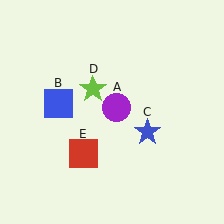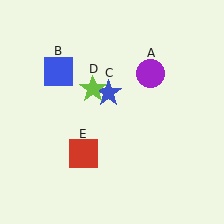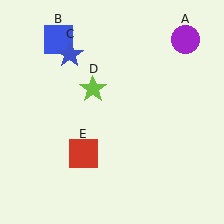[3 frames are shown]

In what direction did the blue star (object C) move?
The blue star (object C) moved up and to the left.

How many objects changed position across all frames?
3 objects changed position: purple circle (object A), blue square (object B), blue star (object C).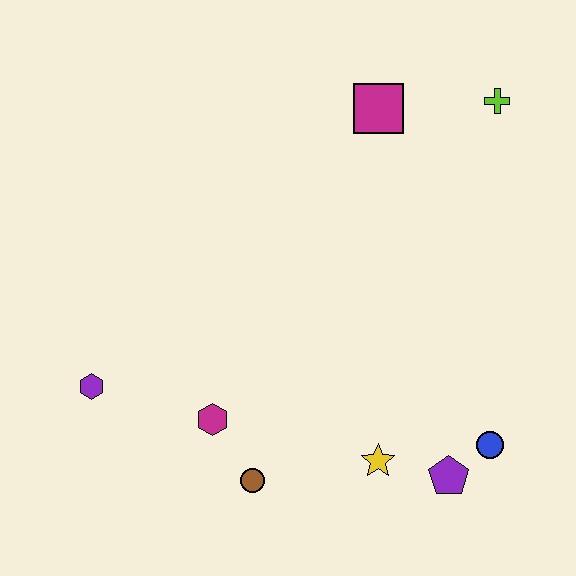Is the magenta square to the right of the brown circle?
Yes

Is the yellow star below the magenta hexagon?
Yes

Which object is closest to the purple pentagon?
The blue circle is closest to the purple pentagon.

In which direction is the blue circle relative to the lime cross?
The blue circle is below the lime cross.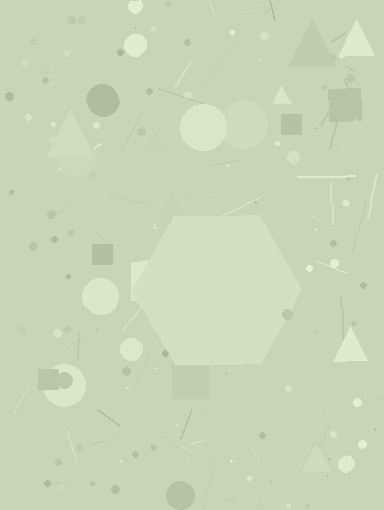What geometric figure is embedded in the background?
A hexagon is embedded in the background.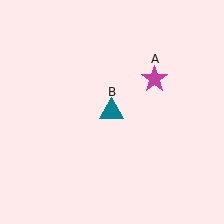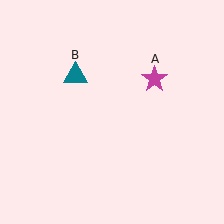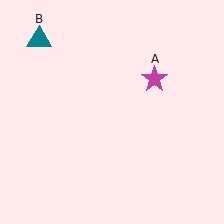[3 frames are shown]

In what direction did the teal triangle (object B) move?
The teal triangle (object B) moved up and to the left.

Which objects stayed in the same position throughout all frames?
Magenta star (object A) remained stationary.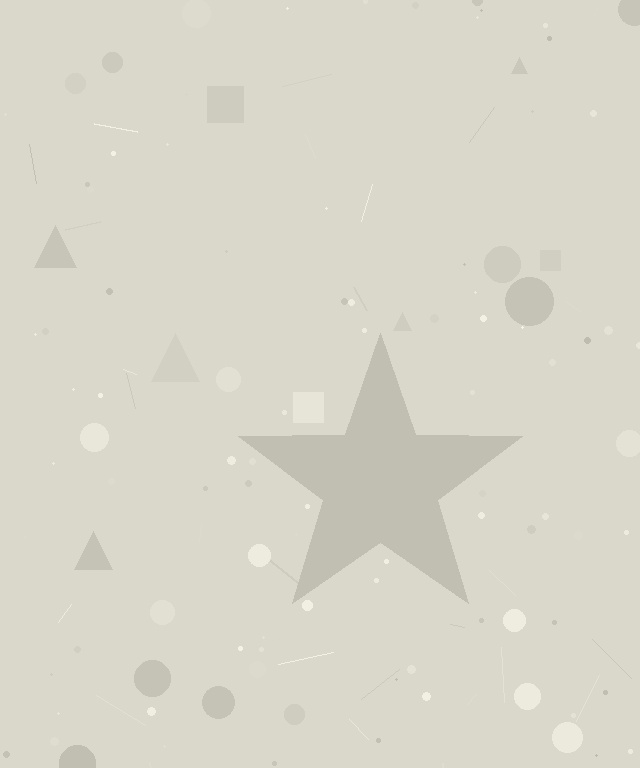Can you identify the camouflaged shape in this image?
The camouflaged shape is a star.